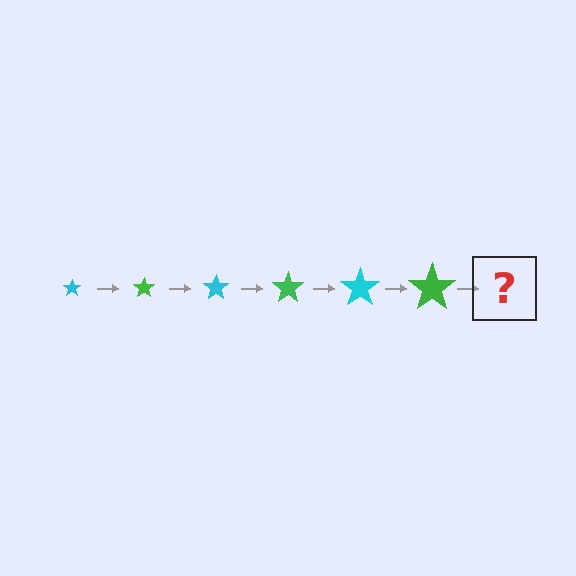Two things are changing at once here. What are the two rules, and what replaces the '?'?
The two rules are that the star grows larger each step and the color cycles through cyan and green. The '?' should be a cyan star, larger than the previous one.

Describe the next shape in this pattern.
It should be a cyan star, larger than the previous one.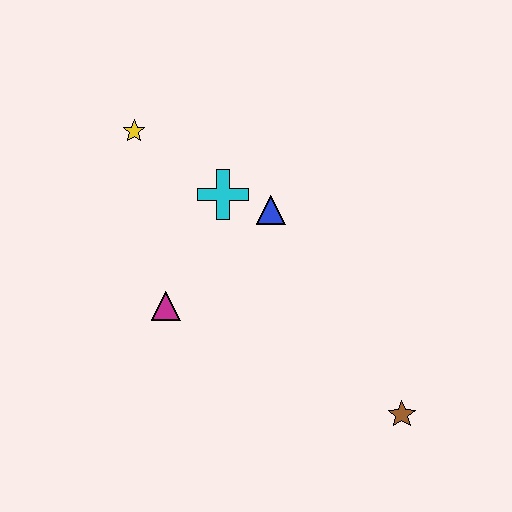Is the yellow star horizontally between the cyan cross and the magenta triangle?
No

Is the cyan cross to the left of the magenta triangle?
No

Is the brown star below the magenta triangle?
Yes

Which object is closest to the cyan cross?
The blue triangle is closest to the cyan cross.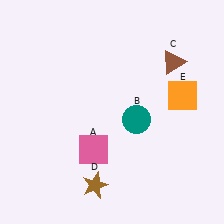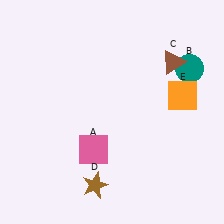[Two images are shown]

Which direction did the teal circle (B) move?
The teal circle (B) moved right.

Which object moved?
The teal circle (B) moved right.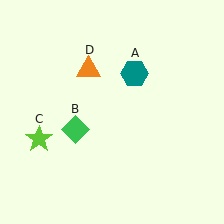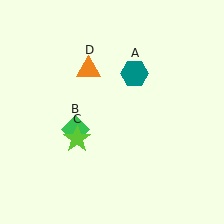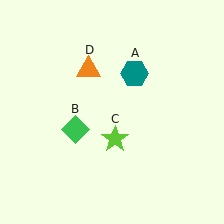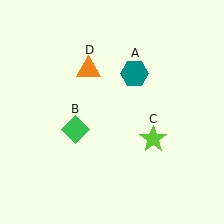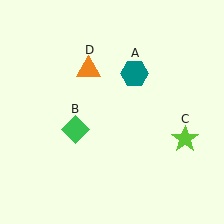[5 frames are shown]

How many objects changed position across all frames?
1 object changed position: lime star (object C).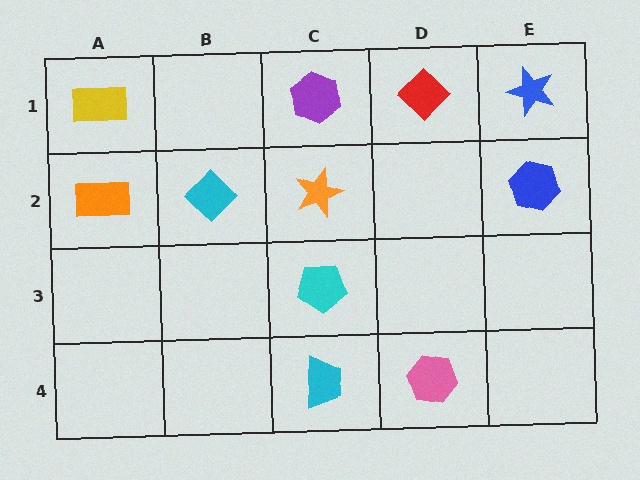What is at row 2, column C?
An orange star.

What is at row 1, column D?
A red diamond.